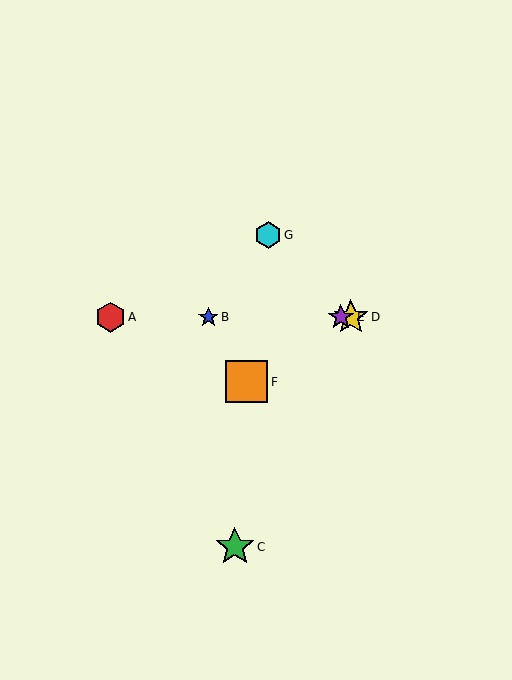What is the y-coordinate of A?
Object A is at y≈317.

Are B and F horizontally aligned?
No, B is at y≈317 and F is at y≈382.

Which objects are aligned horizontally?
Objects A, B, D, E are aligned horizontally.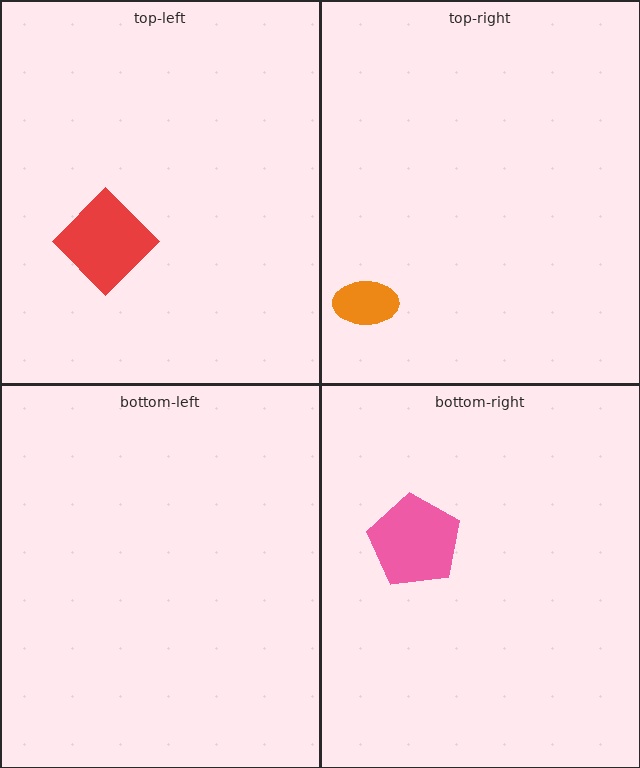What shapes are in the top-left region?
The red diamond.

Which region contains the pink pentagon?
The bottom-right region.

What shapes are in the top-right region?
The orange ellipse.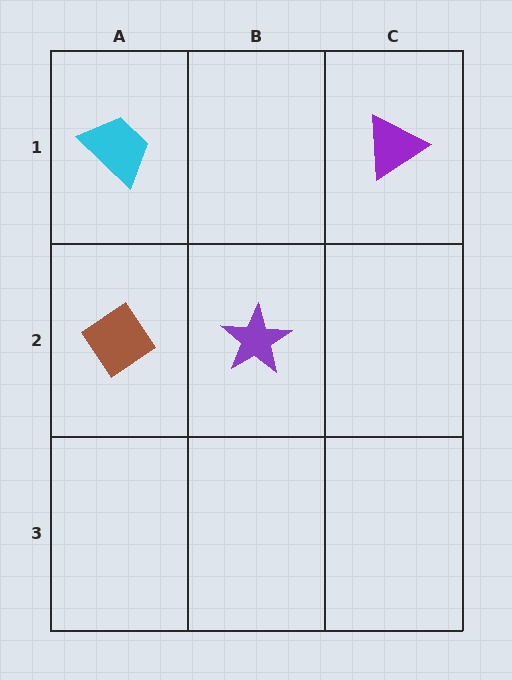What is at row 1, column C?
A purple triangle.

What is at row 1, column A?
A cyan trapezoid.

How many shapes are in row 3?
0 shapes.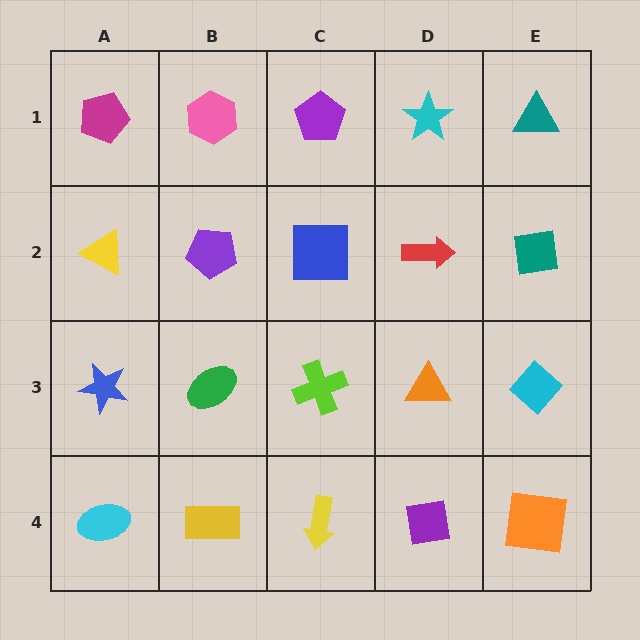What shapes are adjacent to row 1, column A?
A yellow triangle (row 2, column A), a pink hexagon (row 1, column B).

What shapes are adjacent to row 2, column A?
A magenta pentagon (row 1, column A), a blue star (row 3, column A), a purple pentagon (row 2, column B).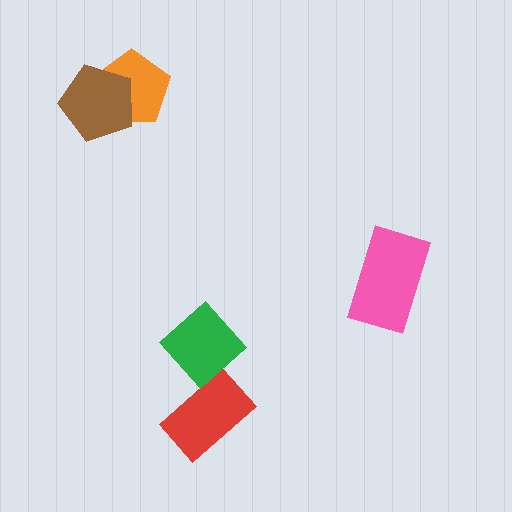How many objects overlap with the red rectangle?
1 object overlaps with the red rectangle.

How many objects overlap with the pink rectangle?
0 objects overlap with the pink rectangle.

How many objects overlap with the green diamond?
1 object overlaps with the green diamond.